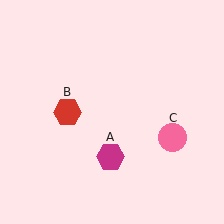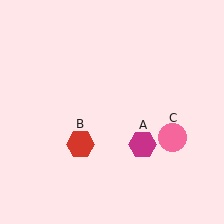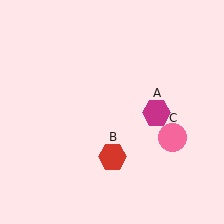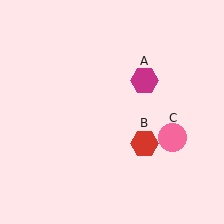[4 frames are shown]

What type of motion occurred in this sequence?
The magenta hexagon (object A), red hexagon (object B) rotated counterclockwise around the center of the scene.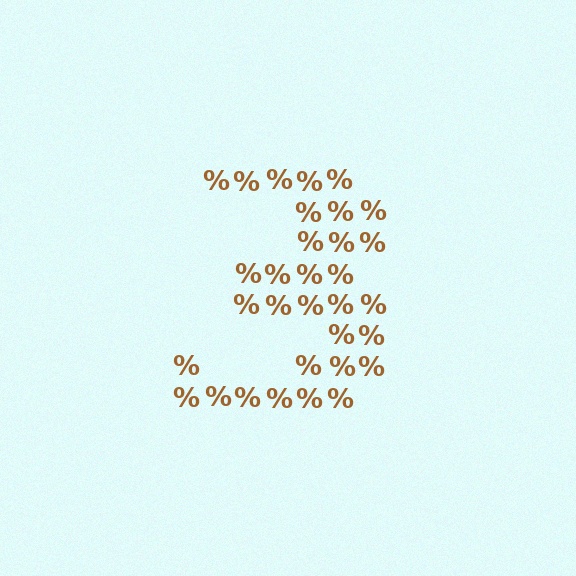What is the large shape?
The large shape is the digit 3.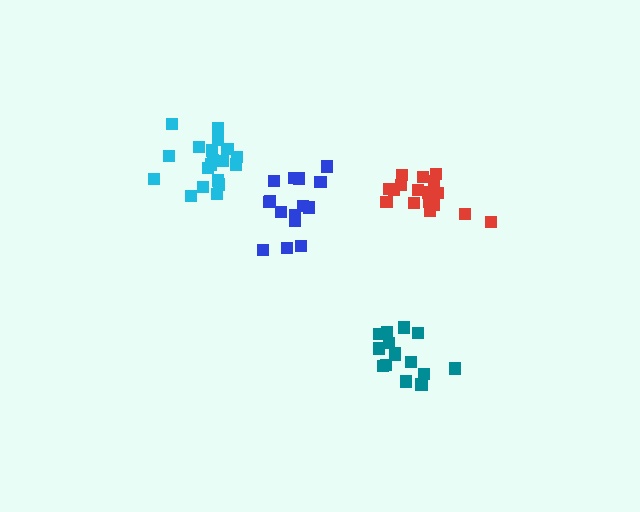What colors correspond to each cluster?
The clusters are colored: cyan, red, blue, teal.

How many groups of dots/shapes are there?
There are 4 groups.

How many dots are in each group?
Group 1: 20 dots, Group 2: 18 dots, Group 3: 15 dots, Group 4: 15 dots (68 total).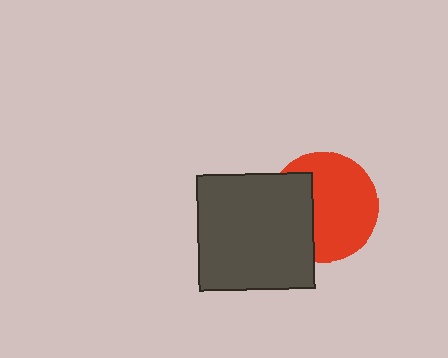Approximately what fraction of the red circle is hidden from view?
Roughly 36% of the red circle is hidden behind the dark gray square.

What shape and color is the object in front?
The object in front is a dark gray square.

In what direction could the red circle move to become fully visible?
The red circle could move right. That would shift it out from behind the dark gray square entirely.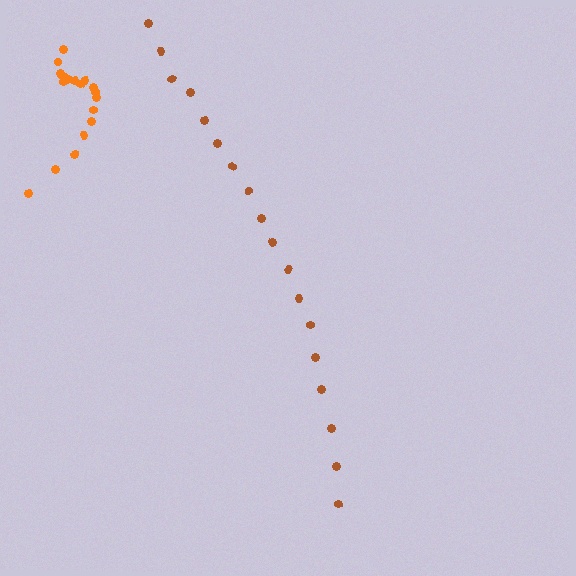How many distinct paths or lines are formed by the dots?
There are 2 distinct paths.